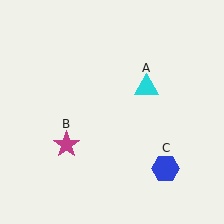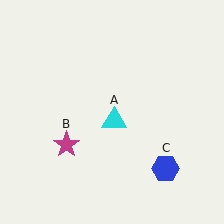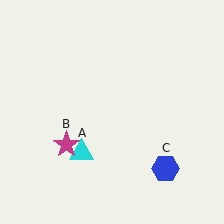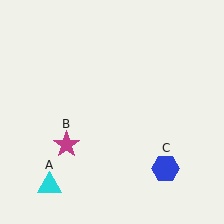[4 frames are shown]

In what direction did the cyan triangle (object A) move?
The cyan triangle (object A) moved down and to the left.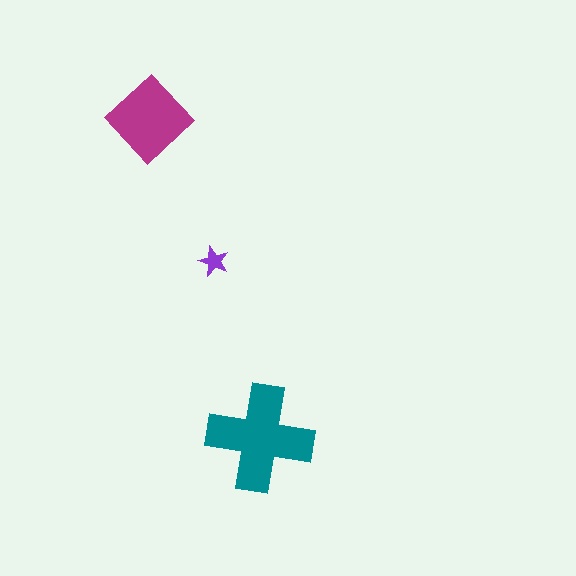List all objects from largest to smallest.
The teal cross, the magenta diamond, the purple star.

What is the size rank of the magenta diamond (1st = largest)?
2nd.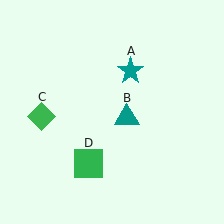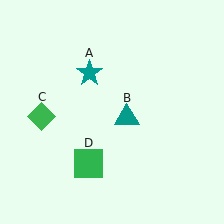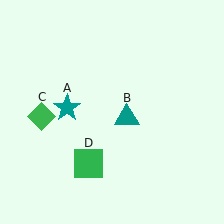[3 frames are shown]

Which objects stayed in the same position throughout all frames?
Teal triangle (object B) and green diamond (object C) and green square (object D) remained stationary.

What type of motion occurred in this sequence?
The teal star (object A) rotated counterclockwise around the center of the scene.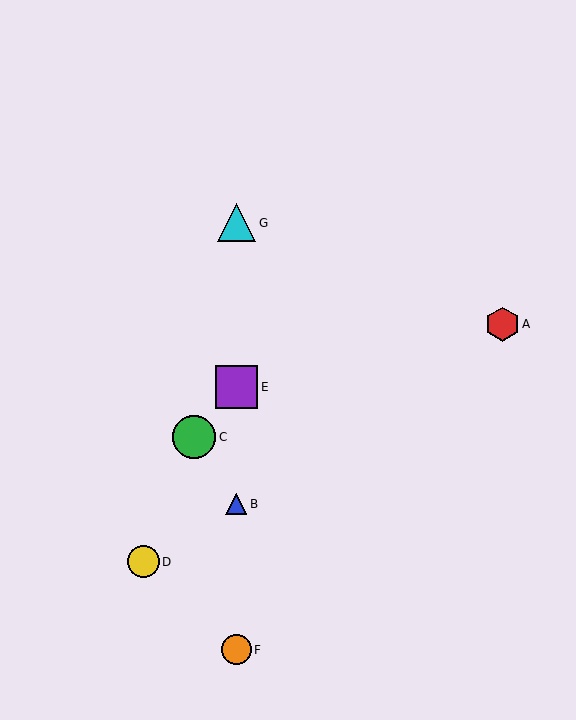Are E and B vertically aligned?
Yes, both are at x≈236.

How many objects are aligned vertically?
4 objects (B, E, F, G) are aligned vertically.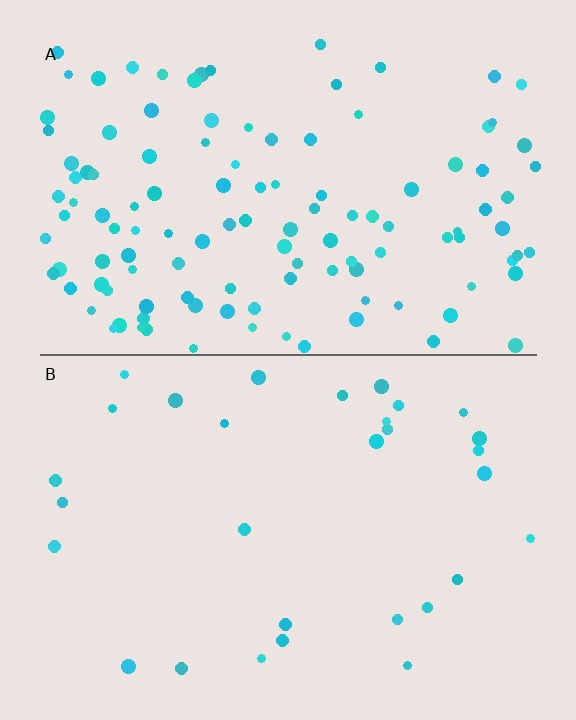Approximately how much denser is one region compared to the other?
Approximately 3.8× — region A over region B.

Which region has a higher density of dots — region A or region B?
A (the top).